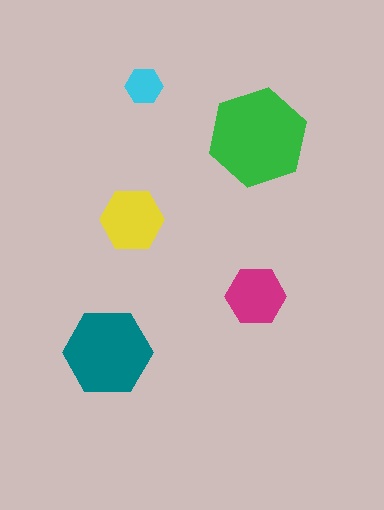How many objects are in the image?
There are 5 objects in the image.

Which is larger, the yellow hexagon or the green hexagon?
The green one.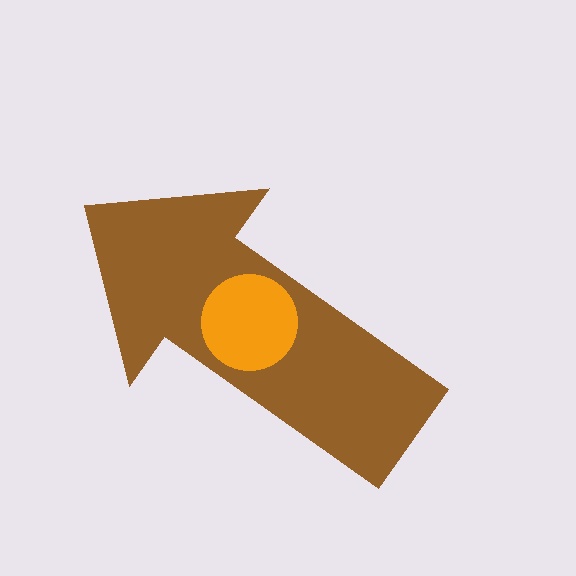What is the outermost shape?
The brown arrow.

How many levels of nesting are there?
2.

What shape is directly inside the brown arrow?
The orange circle.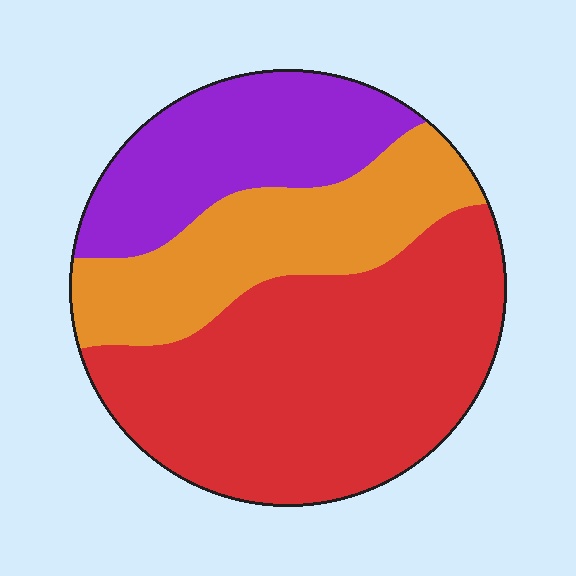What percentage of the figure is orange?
Orange takes up about one quarter (1/4) of the figure.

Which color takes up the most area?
Red, at roughly 50%.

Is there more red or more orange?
Red.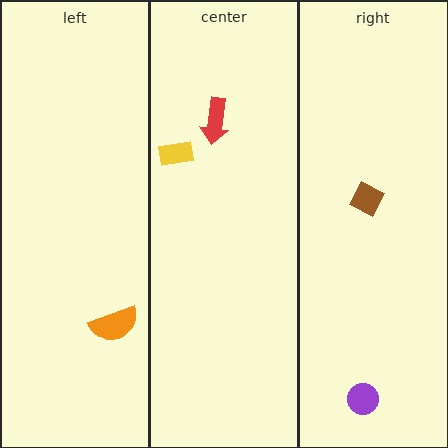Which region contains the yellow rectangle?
The center region.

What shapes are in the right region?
The purple circle, the brown diamond.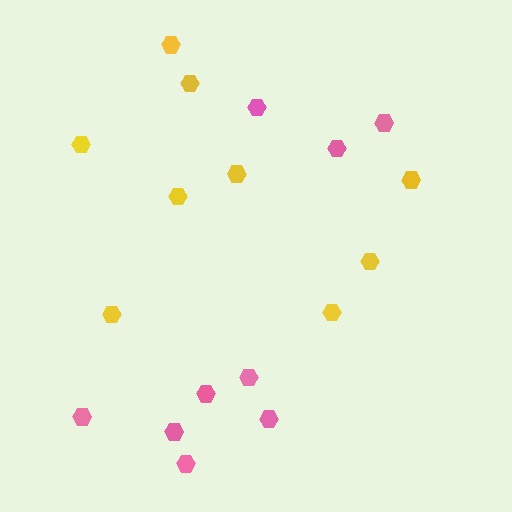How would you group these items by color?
There are 2 groups: one group of pink hexagons (9) and one group of yellow hexagons (9).